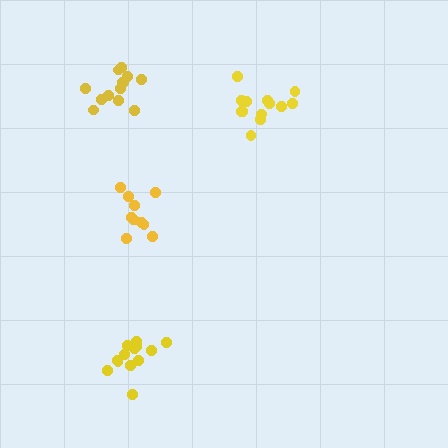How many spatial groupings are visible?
There are 4 spatial groupings.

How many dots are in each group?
Group 1: 13 dots, Group 2: 13 dots, Group 3: 13 dots, Group 4: 10 dots (49 total).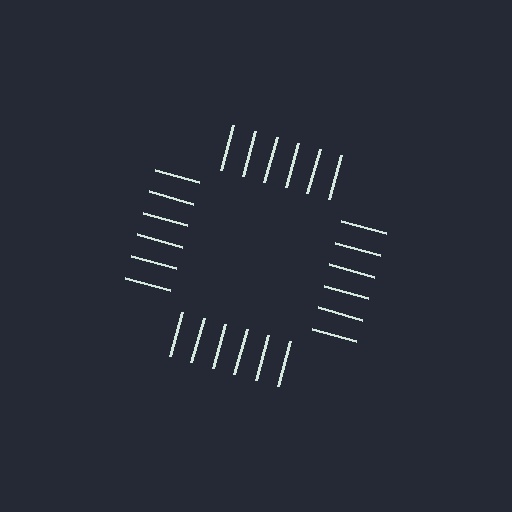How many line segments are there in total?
24 — 6 along each of the 4 edges.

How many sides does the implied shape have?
4 sides — the line-ends trace a square.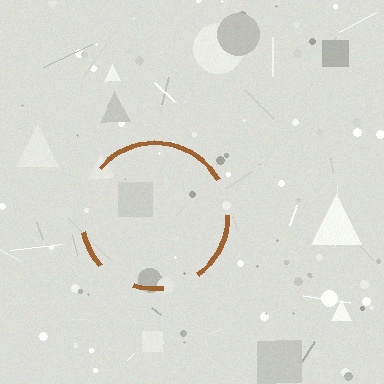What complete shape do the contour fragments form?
The contour fragments form a circle.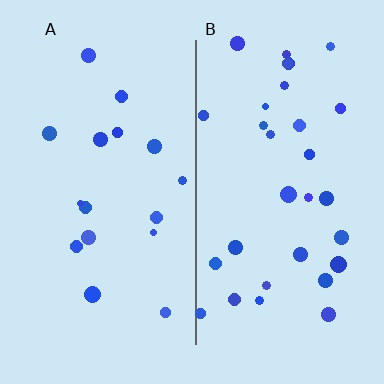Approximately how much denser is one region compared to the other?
Approximately 1.9× — region B over region A.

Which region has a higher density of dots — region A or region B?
B (the right).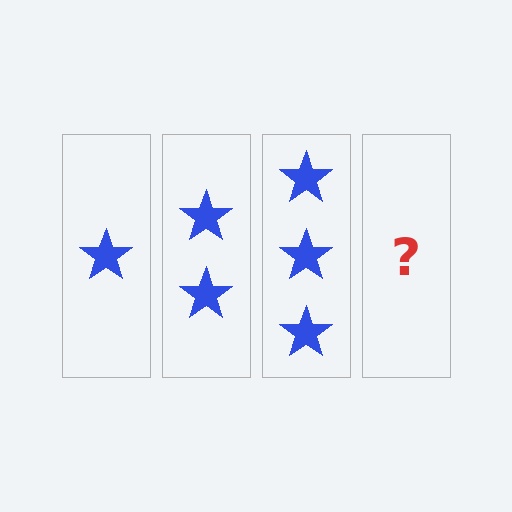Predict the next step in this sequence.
The next step is 4 stars.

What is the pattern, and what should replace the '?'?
The pattern is that each step adds one more star. The '?' should be 4 stars.